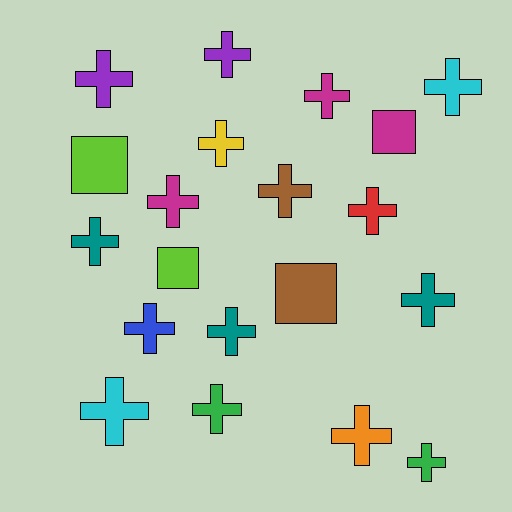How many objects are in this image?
There are 20 objects.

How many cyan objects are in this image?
There are 2 cyan objects.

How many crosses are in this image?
There are 16 crosses.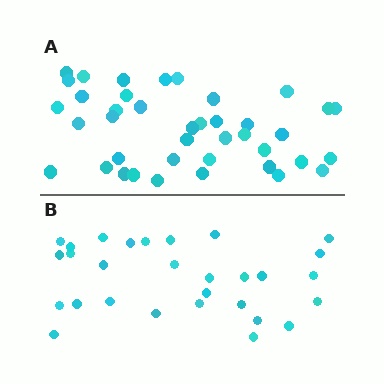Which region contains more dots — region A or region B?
Region A (the top region) has more dots.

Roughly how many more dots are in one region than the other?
Region A has roughly 12 or so more dots than region B.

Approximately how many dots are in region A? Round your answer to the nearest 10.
About 40 dots.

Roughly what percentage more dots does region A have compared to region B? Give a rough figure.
About 40% more.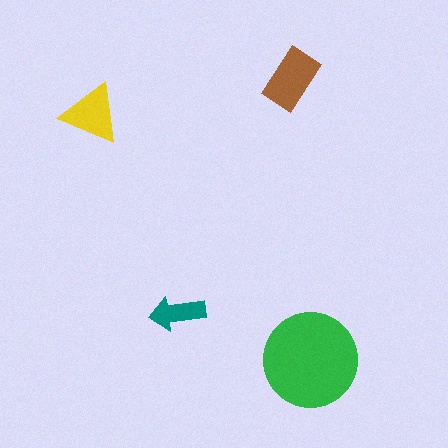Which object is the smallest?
The teal arrow.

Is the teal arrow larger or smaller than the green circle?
Smaller.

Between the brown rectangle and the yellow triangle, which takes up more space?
The brown rectangle.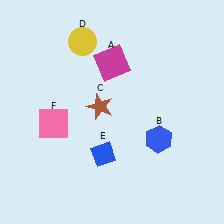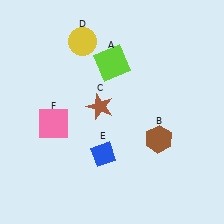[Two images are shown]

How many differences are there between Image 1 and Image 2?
There are 2 differences between the two images.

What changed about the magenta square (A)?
In Image 1, A is magenta. In Image 2, it changed to lime.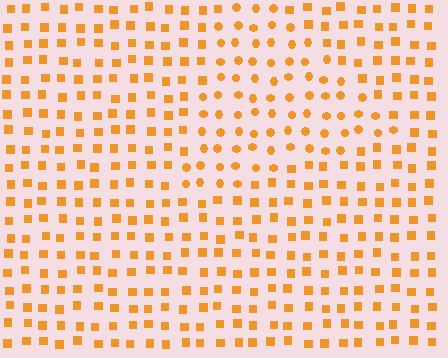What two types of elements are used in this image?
The image uses circles inside the triangle region and squares outside it.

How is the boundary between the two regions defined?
The boundary is defined by a change in element shape: circles inside vs. squares outside. All elements share the same color and spacing.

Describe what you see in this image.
The image is filled with small orange elements arranged in a uniform grid. A triangle-shaped region contains circles, while the surrounding area contains squares. The boundary is defined purely by the change in element shape.